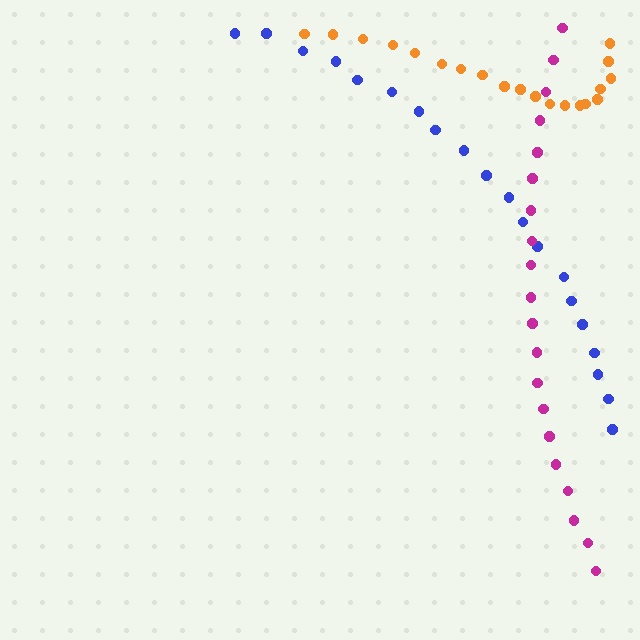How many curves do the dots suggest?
There are 3 distinct paths.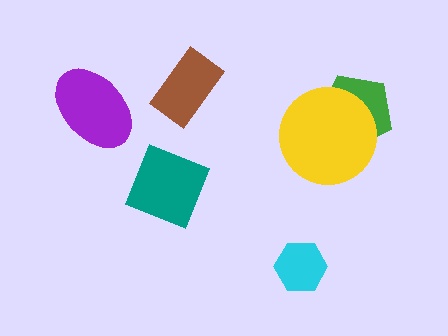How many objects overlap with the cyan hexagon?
0 objects overlap with the cyan hexagon.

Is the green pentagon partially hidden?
Yes, it is partially covered by another shape.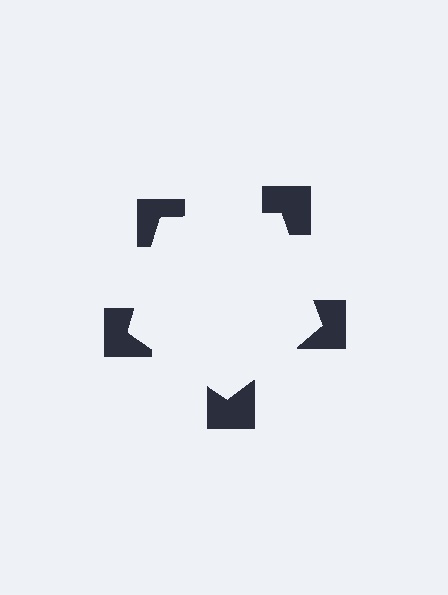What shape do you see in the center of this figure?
An illusory pentagon — its edges are inferred from the aligned wedge cuts in the notched squares, not physically drawn.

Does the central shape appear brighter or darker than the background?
It typically appears slightly brighter than the background, even though no actual brightness change is drawn.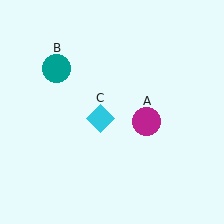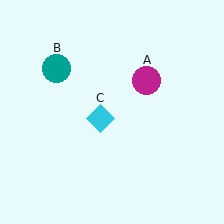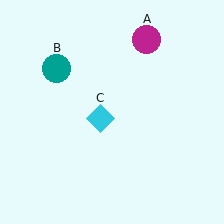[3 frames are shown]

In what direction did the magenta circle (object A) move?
The magenta circle (object A) moved up.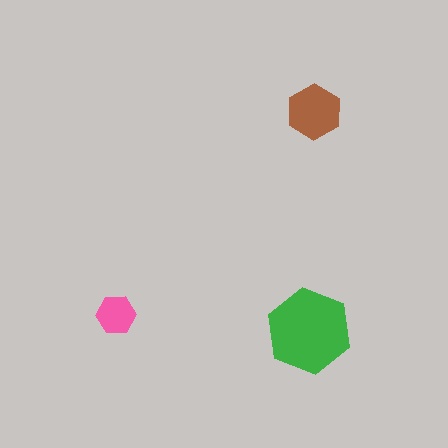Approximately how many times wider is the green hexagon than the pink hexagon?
About 2 times wider.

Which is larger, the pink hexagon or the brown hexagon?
The brown one.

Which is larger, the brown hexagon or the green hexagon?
The green one.